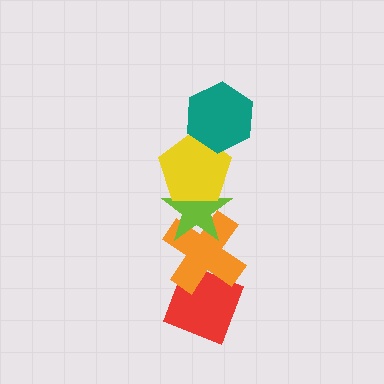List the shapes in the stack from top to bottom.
From top to bottom: the teal hexagon, the yellow pentagon, the lime star, the orange cross, the red diamond.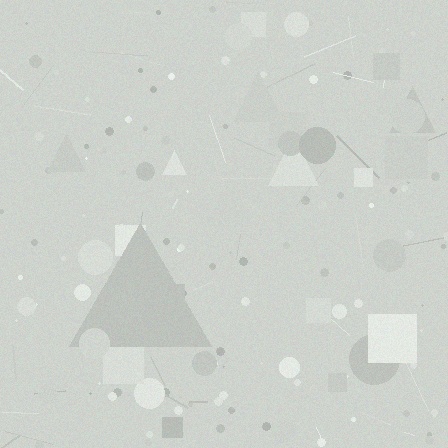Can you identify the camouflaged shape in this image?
The camouflaged shape is a triangle.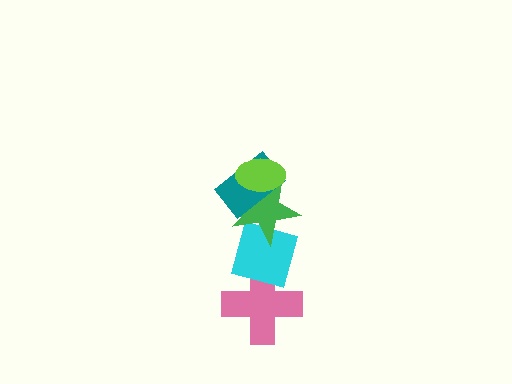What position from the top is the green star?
The green star is 3rd from the top.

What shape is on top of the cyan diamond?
The green star is on top of the cyan diamond.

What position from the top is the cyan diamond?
The cyan diamond is 4th from the top.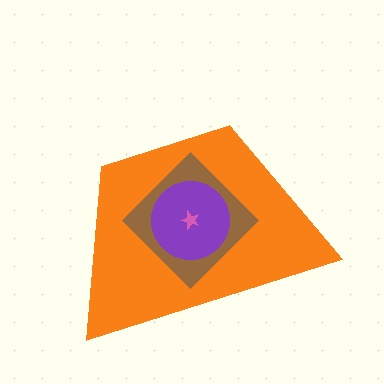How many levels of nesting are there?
4.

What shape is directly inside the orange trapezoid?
The brown diamond.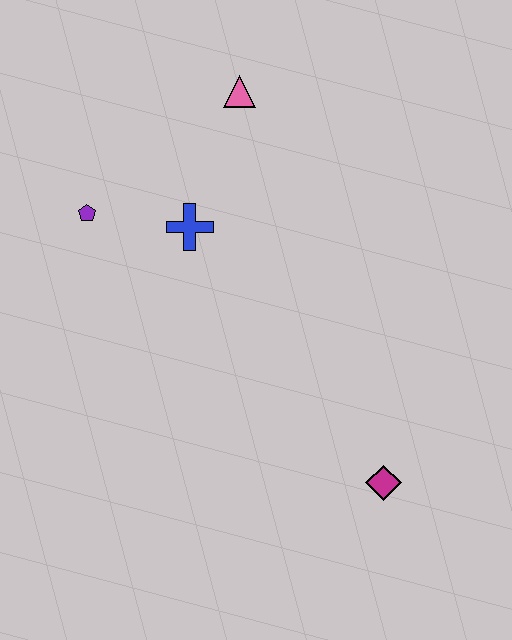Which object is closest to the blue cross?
The purple pentagon is closest to the blue cross.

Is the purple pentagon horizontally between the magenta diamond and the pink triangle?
No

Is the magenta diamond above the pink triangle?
No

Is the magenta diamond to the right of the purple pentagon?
Yes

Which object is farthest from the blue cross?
The magenta diamond is farthest from the blue cross.